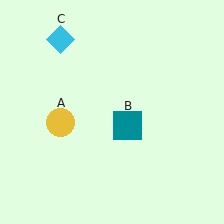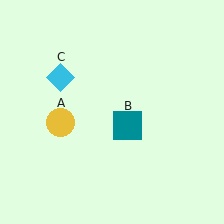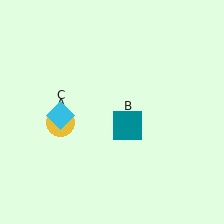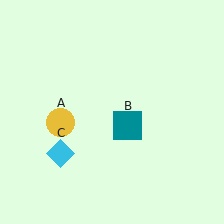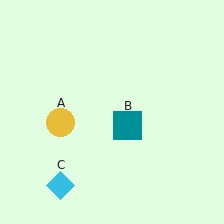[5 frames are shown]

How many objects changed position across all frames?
1 object changed position: cyan diamond (object C).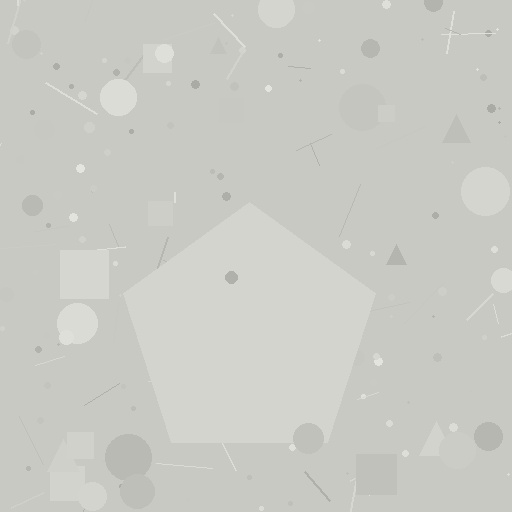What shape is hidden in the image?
A pentagon is hidden in the image.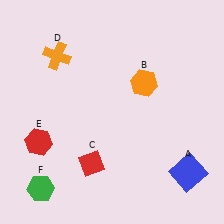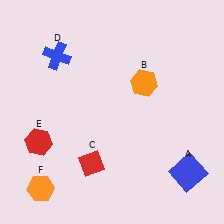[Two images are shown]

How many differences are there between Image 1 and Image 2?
There are 2 differences between the two images.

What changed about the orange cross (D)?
In Image 1, D is orange. In Image 2, it changed to blue.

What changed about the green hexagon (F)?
In Image 1, F is green. In Image 2, it changed to orange.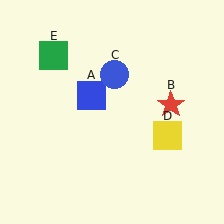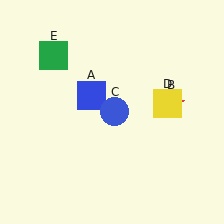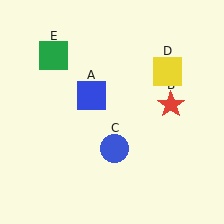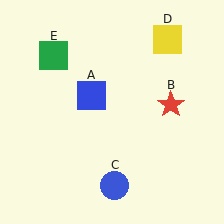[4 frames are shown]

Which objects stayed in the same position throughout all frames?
Blue square (object A) and red star (object B) and green square (object E) remained stationary.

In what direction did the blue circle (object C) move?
The blue circle (object C) moved down.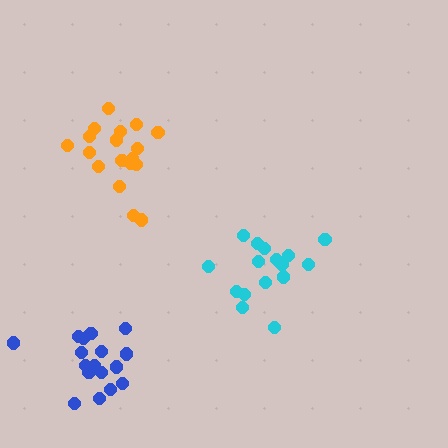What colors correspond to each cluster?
The clusters are colored: blue, cyan, orange.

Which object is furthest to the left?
The blue cluster is leftmost.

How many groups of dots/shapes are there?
There are 3 groups.